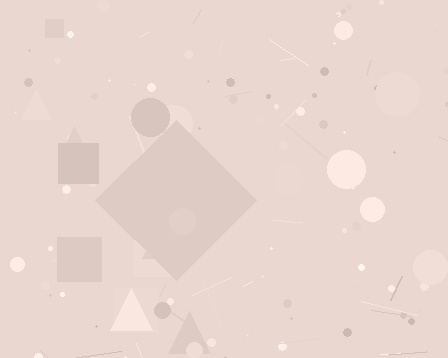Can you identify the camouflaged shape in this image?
The camouflaged shape is a diamond.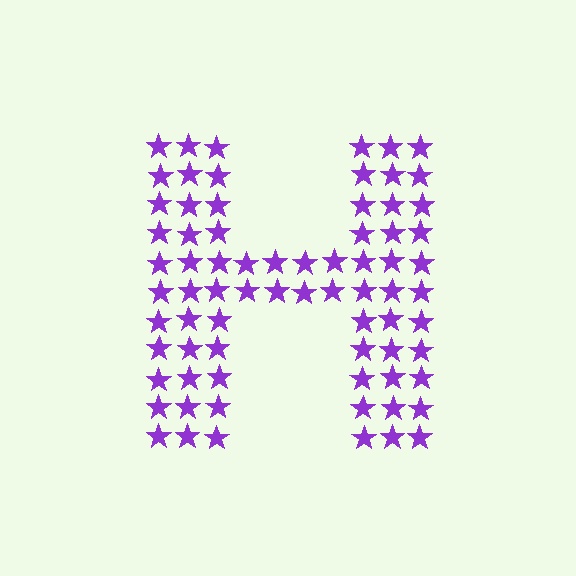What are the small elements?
The small elements are stars.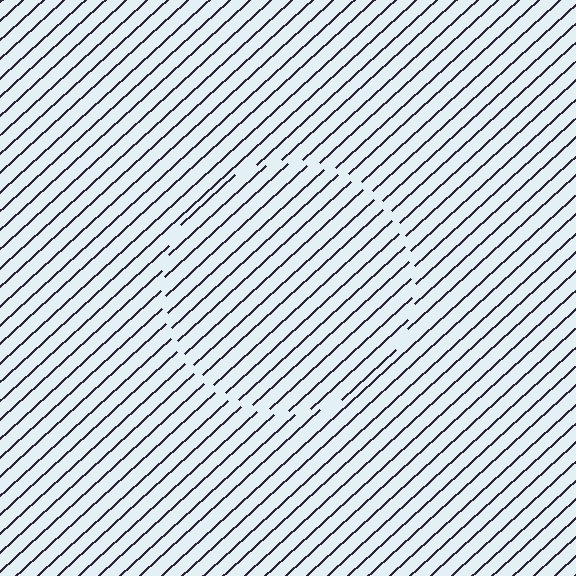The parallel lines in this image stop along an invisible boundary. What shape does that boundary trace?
An illusory circle. The interior of the shape contains the same grating, shifted by half a period — the contour is defined by the phase discontinuity where line-ends from the inner and outer gratings abut.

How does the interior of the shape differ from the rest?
The interior of the shape contains the same grating, shifted by half a period — the contour is defined by the phase discontinuity where line-ends from the inner and outer gratings abut.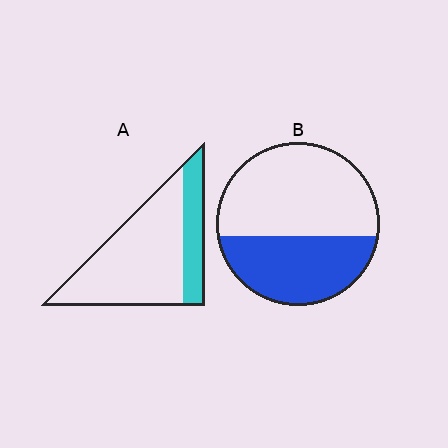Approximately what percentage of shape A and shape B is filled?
A is approximately 25% and B is approximately 40%.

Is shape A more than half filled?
No.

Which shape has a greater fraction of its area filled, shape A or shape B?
Shape B.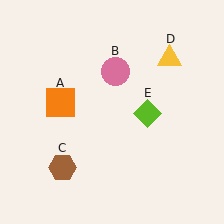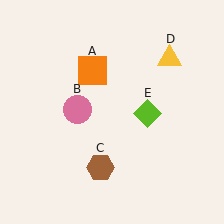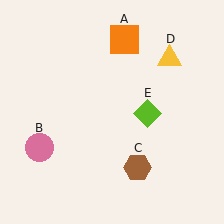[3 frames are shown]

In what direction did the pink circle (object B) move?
The pink circle (object B) moved down and to the left.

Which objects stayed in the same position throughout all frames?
Yellow triangle (object D) and lime diamond (object E) remained stationary.